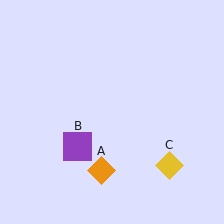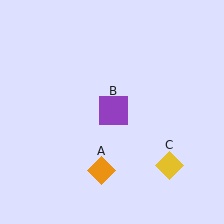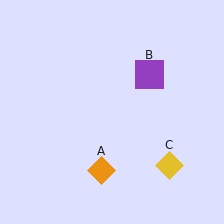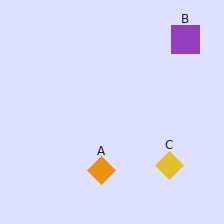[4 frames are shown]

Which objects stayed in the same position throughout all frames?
Orange diamond (object A) and yellow diamond (object C) remained stationary.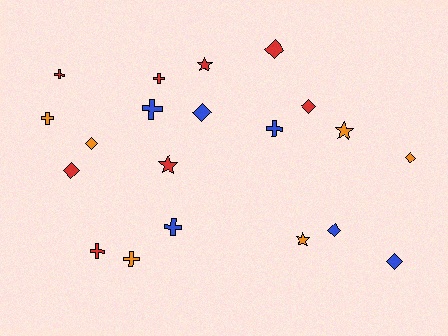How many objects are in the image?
There are 20 objects.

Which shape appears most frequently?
Cross, with 8 objects.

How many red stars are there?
There are 2 red stars.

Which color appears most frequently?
Red, with 8 objects.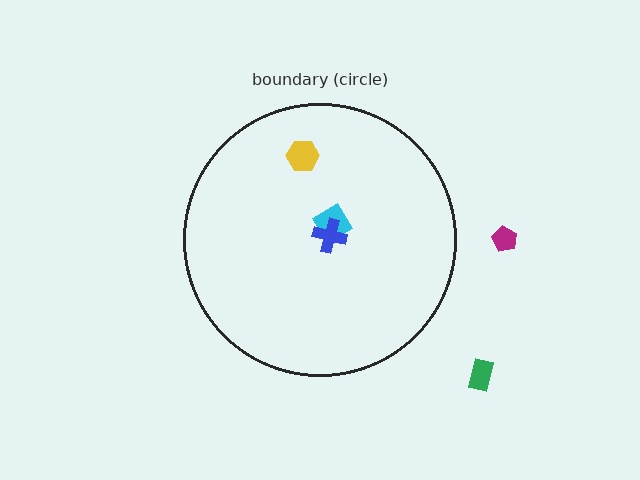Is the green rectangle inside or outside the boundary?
Outside.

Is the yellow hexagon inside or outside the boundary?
Inside.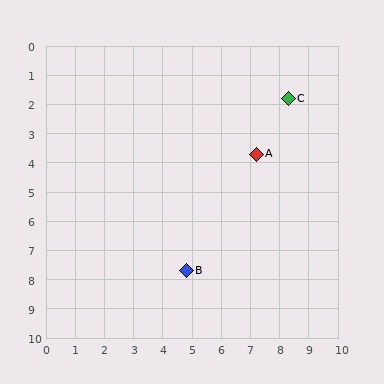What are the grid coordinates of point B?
Point B is at approximately (4.8, 7.7).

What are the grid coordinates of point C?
Point C is at approximately (8.3, 1.8).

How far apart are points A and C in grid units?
Points A and C are about 2.2 grid units apart.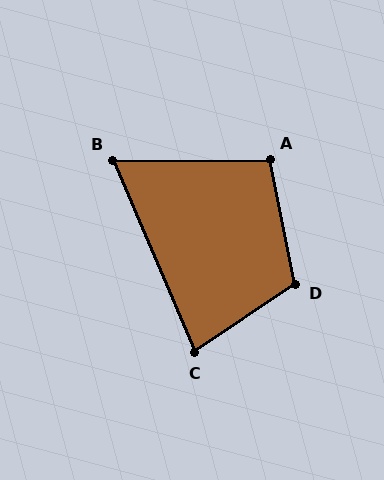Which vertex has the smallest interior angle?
B, at approximately 67 degrees.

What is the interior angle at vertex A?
Approximately 101 degrees (obtuse).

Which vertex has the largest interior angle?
D, at approximately 113 degrees.